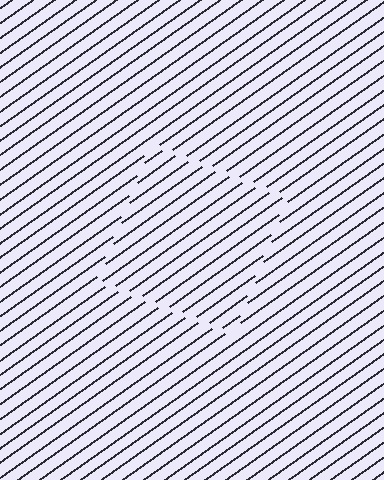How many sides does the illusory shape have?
4 sides — the line-ends trace a square.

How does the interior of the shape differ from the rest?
The interior of the shape contains the same grating, shifted by half a period — the contour is defined by the phase discontinuity where line-ends from the inner and outer gratings abut.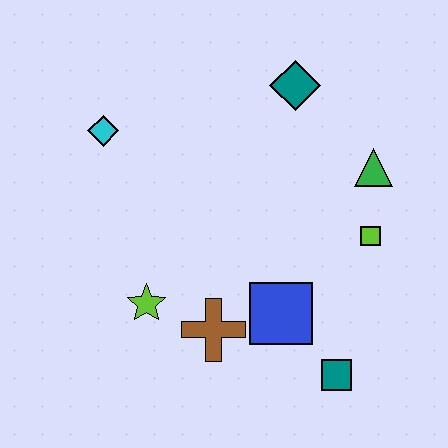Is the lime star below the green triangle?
Yes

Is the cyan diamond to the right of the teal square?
No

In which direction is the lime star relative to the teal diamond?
The lime star is below the teal diamond.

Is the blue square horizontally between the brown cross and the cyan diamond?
No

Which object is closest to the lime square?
The green triangle is closest to the lime square.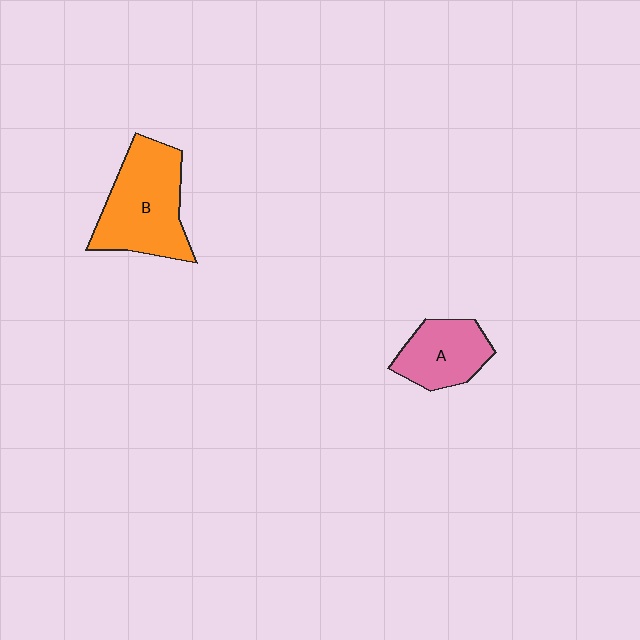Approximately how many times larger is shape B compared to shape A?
Approximately 1.6 times.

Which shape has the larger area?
Shape B (orange).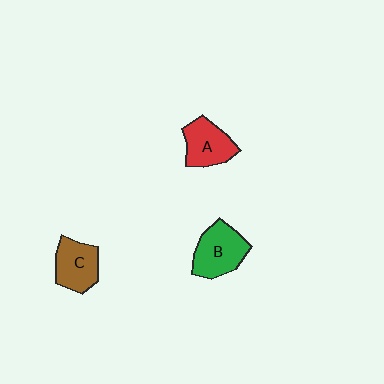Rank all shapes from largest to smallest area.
From largest to smallest: B (green), A (red), C (brown).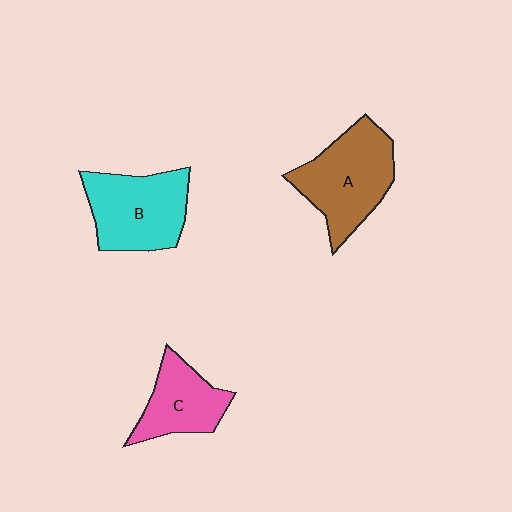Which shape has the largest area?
Shape A (brown).